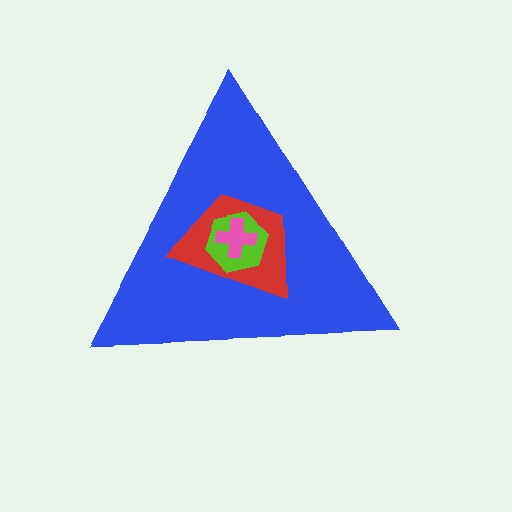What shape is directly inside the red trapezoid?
The lime hexagon.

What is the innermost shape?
The pink cross.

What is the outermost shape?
The blue triangle.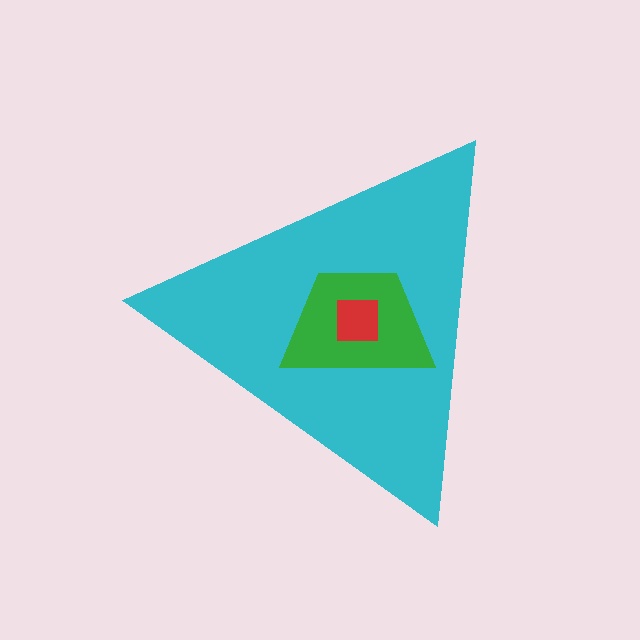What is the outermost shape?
The cyan triangle.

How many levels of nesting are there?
3.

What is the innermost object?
The red square.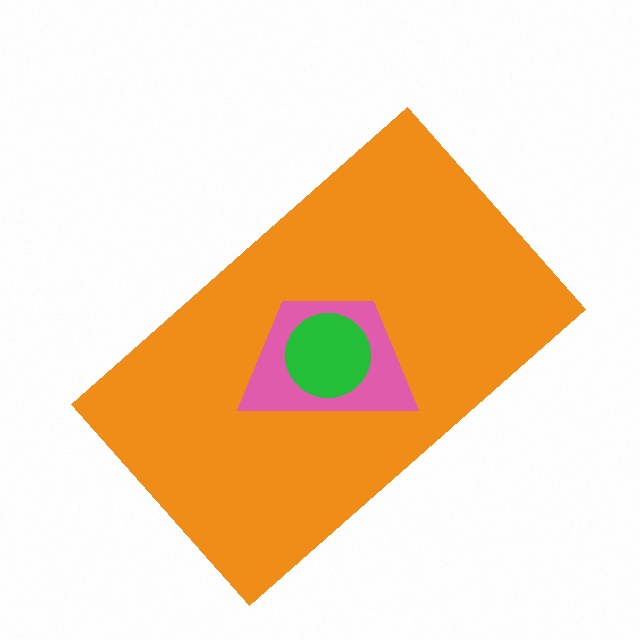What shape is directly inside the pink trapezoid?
The green circle.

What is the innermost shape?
The green circle.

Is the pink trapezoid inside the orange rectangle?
Yes.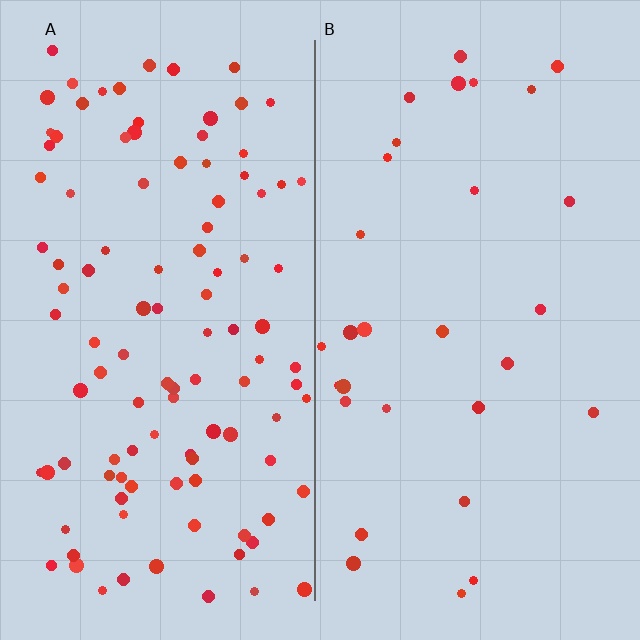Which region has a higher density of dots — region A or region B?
A (the left).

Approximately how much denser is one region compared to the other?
Approximately 3.6× — region A over region B.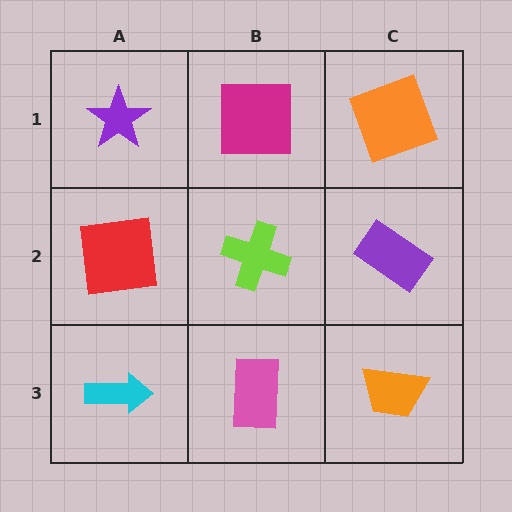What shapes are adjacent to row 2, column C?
An orange square (row 1, column C), an orange trapezoid (row 3, column C), a lime cross (row 2, column B).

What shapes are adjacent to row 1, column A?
A red square (row 2, column A), a magenta square (row 1, column B).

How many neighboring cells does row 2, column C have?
3.